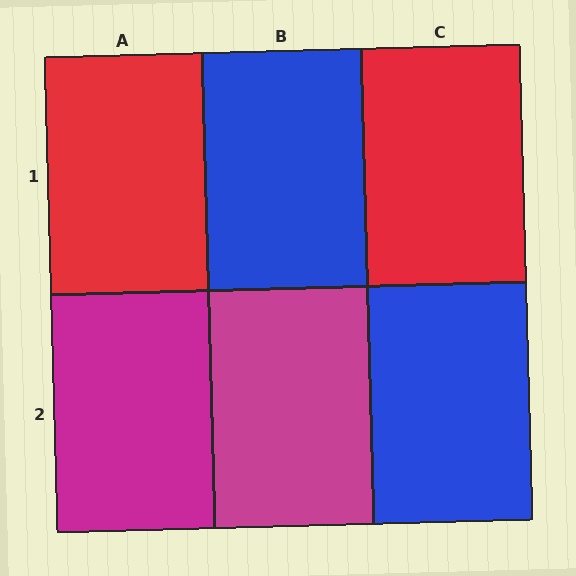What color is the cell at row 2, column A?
Magenta.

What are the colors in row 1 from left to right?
Red, blue, red.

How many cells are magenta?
2 cells are magenta.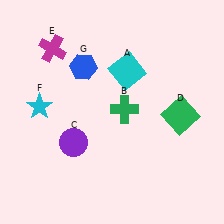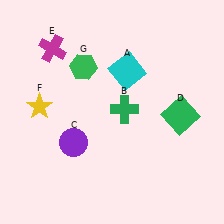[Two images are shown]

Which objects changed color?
F changed from cyan to yellow. G changed from blue to green.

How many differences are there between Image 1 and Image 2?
There are 2 differences between the two images.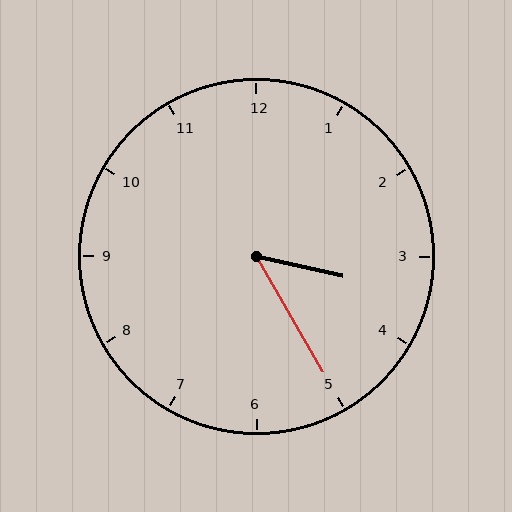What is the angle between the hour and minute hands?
Approximately 48 degrees.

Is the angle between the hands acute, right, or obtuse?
It is acute.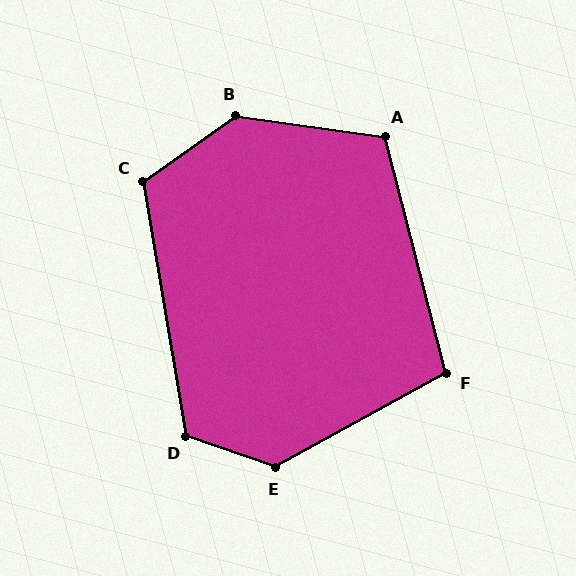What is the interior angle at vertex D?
Approximately 119 degrees (obtuse).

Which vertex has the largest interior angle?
B, at approximately 137 degrees.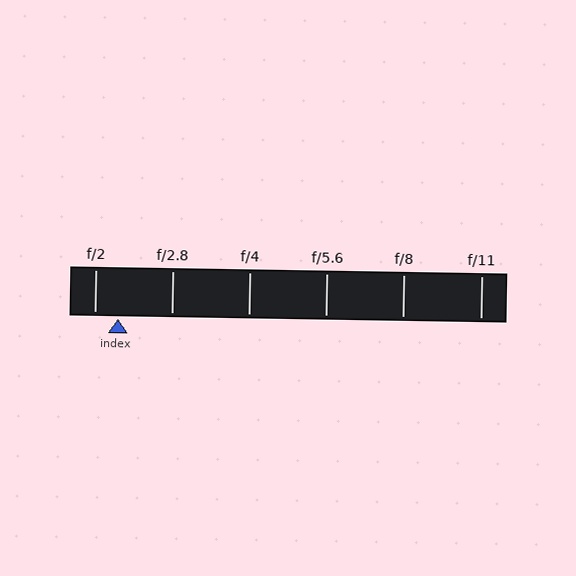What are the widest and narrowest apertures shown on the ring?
The widest aperture shown is f/2 and the narrowest is f/11.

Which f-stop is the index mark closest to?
The index mark is closest to f/2.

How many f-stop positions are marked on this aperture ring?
There are 6 f-stop positions marked.